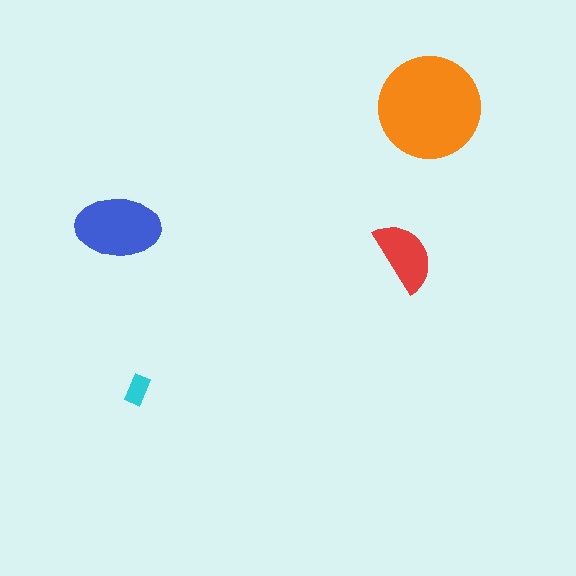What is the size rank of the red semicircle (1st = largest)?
3rd.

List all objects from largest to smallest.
The orange circle, the blue ellipse, the red semicircle, the cyan rectangle.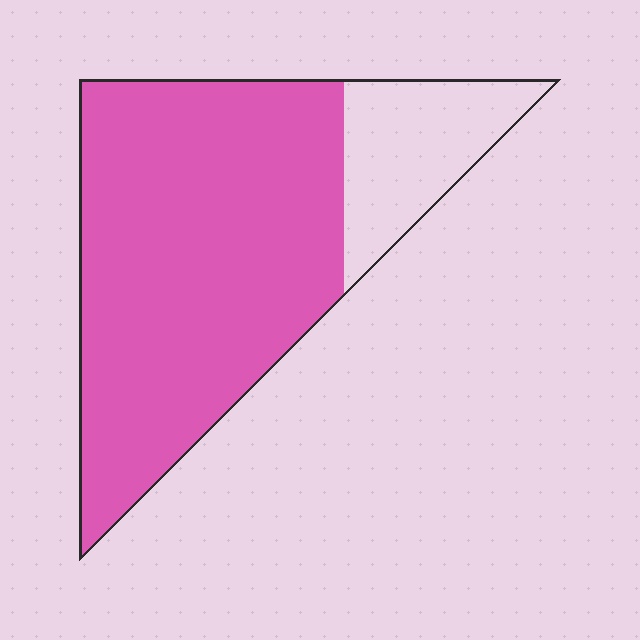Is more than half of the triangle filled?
Yes.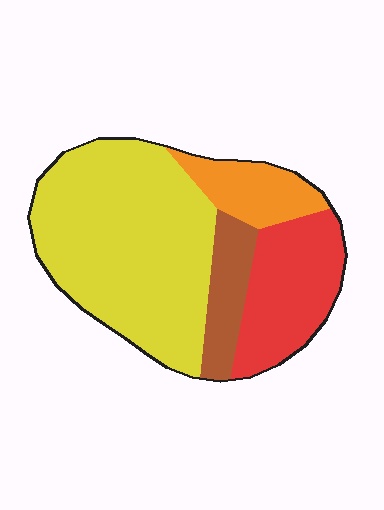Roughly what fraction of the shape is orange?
Orange covers around 10% of the shape.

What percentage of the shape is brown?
Brown covers roughly 10% of the shape.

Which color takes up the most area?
Yellow, at roughly 55%.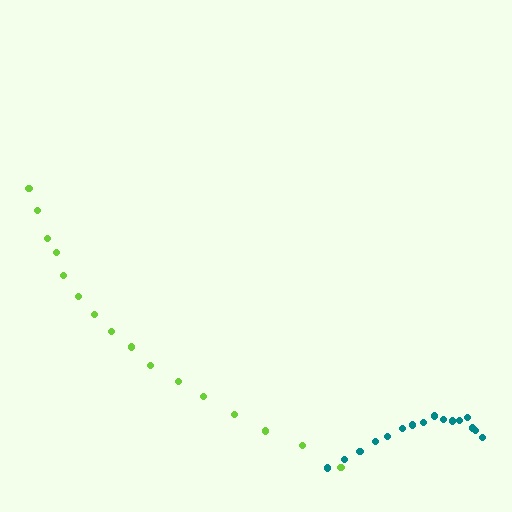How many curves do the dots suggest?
There are 2 distinct paths.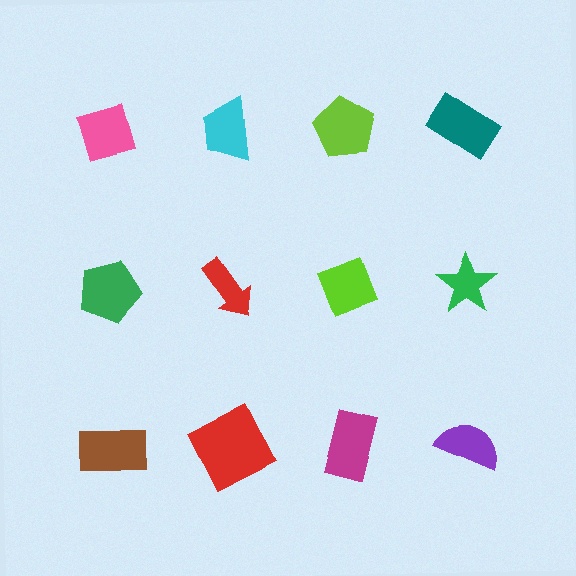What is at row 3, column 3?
A magenta rectangle.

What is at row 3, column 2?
A red square.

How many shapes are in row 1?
4 shapes.